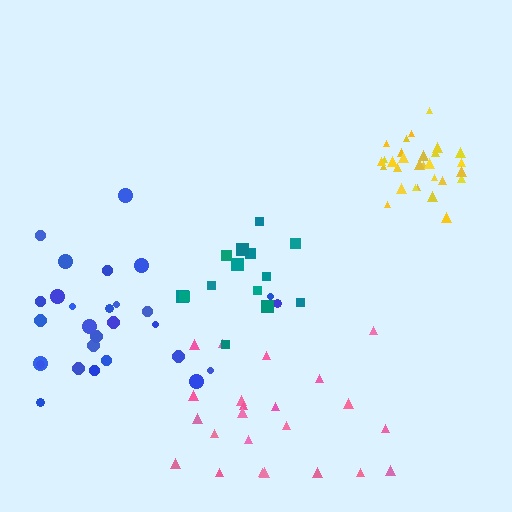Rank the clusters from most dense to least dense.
yellow, teal, blue, pink.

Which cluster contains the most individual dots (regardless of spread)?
Yellow (29).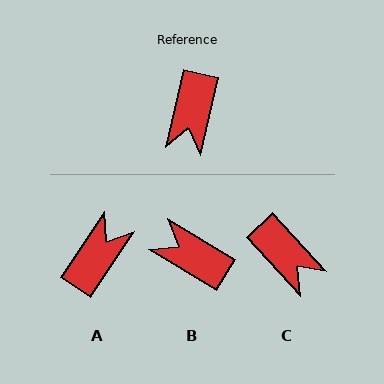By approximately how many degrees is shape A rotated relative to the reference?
Approximately 160 degrees counter-clockwise.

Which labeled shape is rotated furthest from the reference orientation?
A, about 160 degrees away.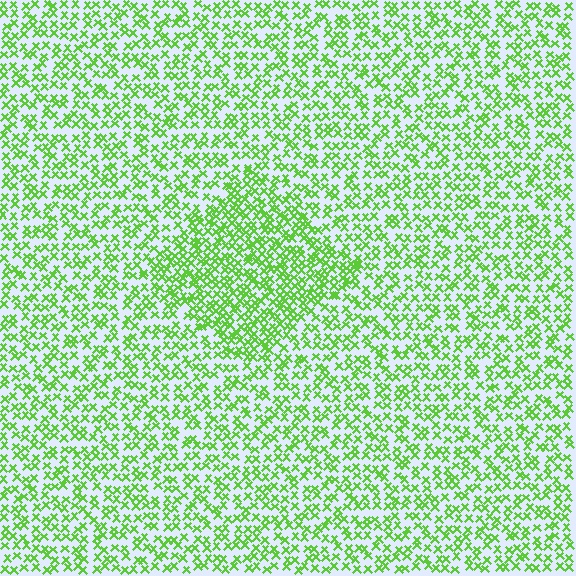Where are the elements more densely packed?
The elements are more densely packed inside the diamond boundary.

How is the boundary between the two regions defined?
The boundary is defined by a change in element density (approximately 1.6x ratio). All elements are the same color, size, and shape.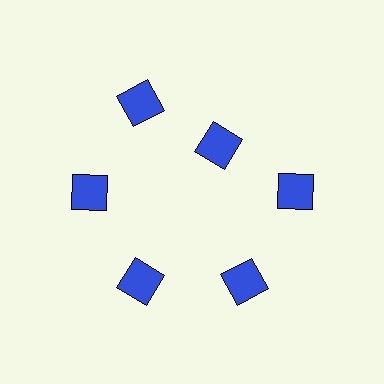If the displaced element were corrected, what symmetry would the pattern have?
It would have 6-fold rotational symmetry — the pattern would map onto itself every 60 degrees.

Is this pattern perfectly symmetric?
No. The 6 blue diamonds are arranged in a ring, but one element near the 1 o'clock position is pulled inward toward the center, breaking the 6-fold rotational symmetry.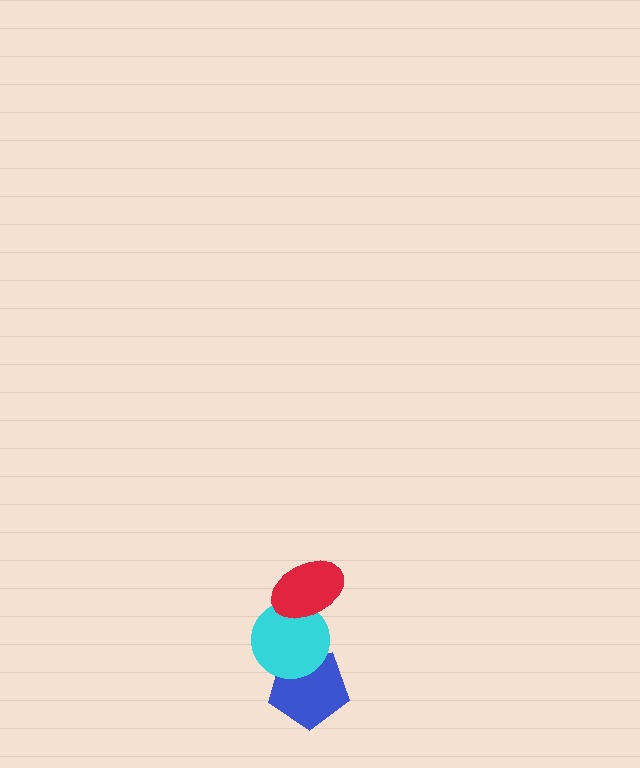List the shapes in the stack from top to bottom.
From top to bottom: the red ellipse, the cyan circle, the blue pentagon.